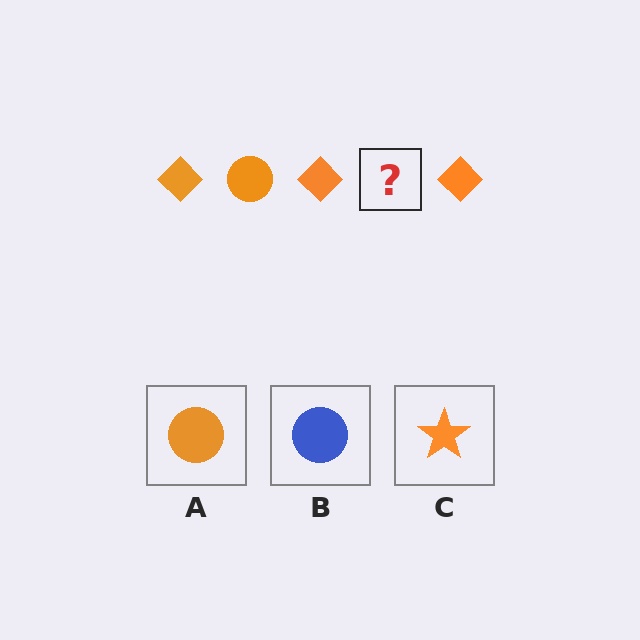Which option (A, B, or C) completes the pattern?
A.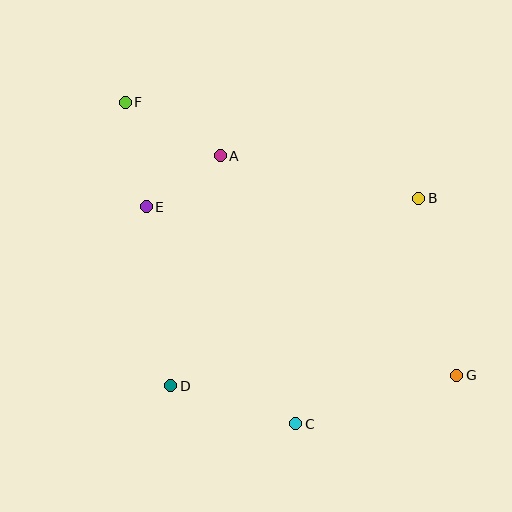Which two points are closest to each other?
Points A and E are closest to each other.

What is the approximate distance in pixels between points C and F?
The distance between C and F is approximately 364 pixels.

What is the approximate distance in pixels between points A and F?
The distance between A and F is approximately 109 pixels.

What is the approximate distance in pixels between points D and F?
The distance between D and F is approximately 287 pixels.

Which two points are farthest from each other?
Points F and G are farthest from each other.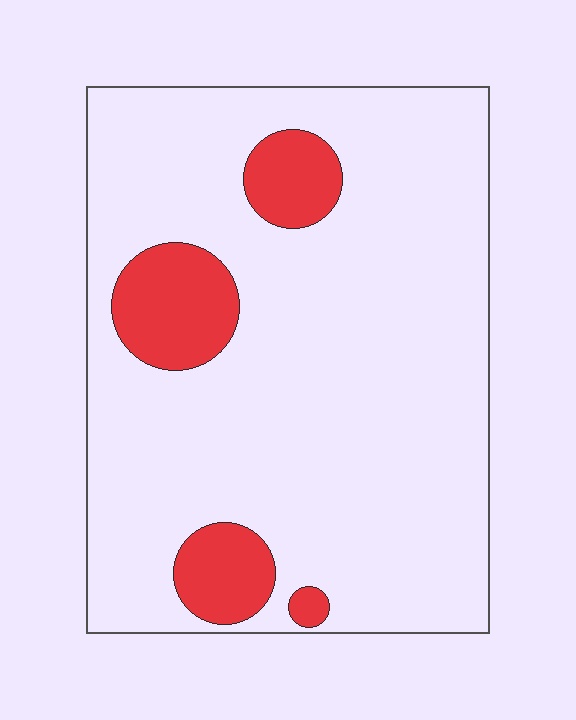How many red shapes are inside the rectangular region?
4.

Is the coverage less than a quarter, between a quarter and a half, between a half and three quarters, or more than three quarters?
Less than a quarter.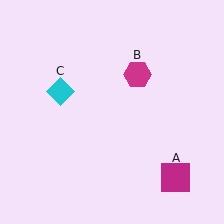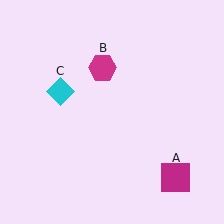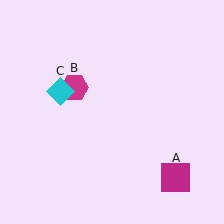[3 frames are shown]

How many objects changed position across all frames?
1 object changed position: magenta hexagon (object B).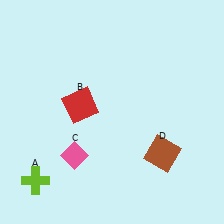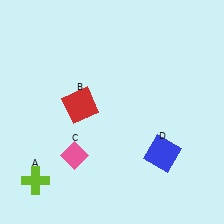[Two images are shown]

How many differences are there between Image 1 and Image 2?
There is 1 difference between the two images.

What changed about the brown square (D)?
In Image 1, D is brown. In Image 2, it changed to blue.